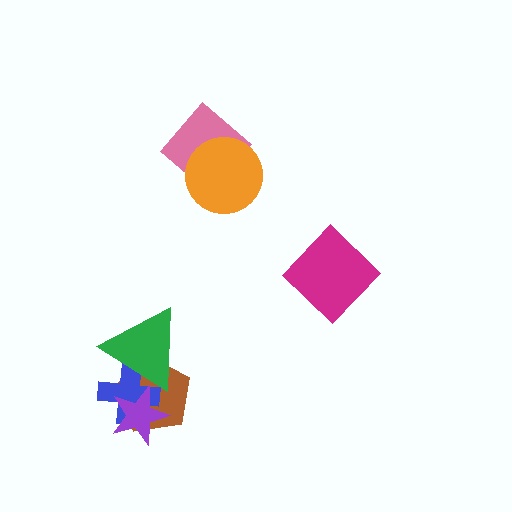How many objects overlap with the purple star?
3 objects overlap with the purple star.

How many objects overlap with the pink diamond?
1 object overlaps with the pink diamond.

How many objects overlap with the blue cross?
3 objects overlap with the blue cross.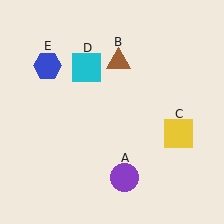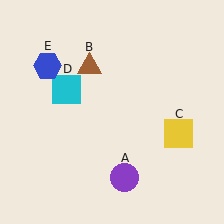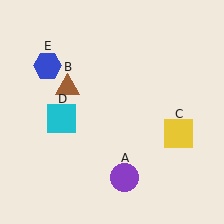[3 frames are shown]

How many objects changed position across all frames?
2 objects changed position: brown triangle (object B), cyan square (object D).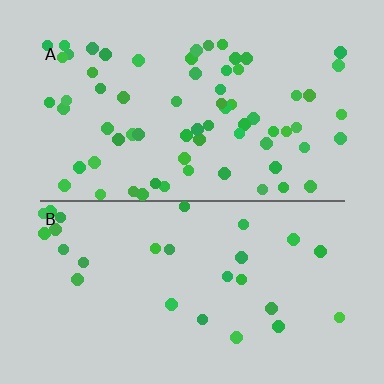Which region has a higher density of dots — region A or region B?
A (the top).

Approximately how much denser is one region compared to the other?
Approximately 2.5× — region A over region B.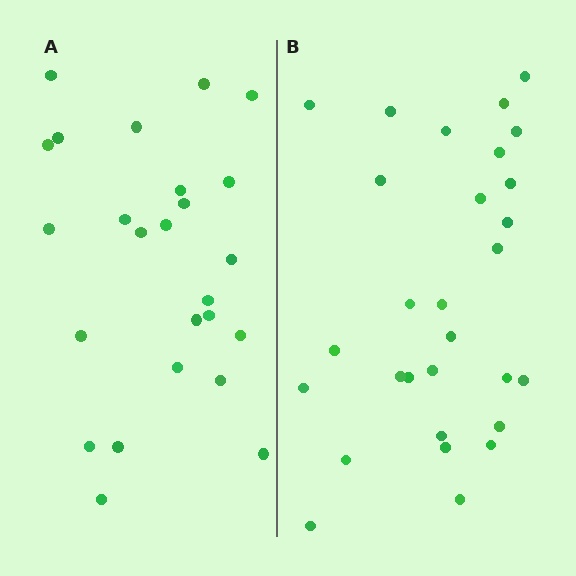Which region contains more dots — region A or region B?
Region B (the right region) has more dots.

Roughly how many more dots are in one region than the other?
Region B has about 4 more dots than region A.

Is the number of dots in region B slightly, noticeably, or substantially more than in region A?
Region B has only slightly more — the two regions are fairly close. The ratio is roughly 1.2 to 1.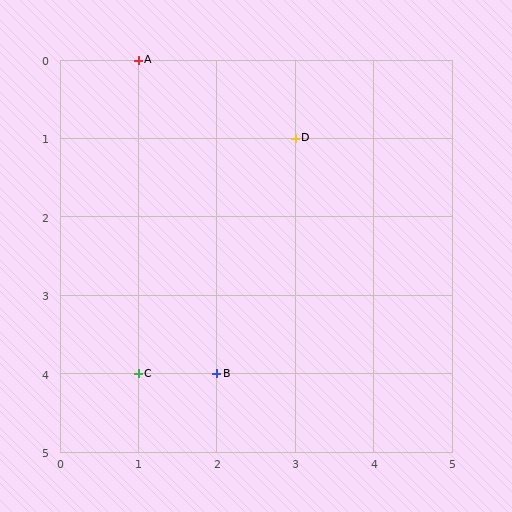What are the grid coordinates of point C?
Point C is at grid coordinates (1, 4).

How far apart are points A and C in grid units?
Points A and C are 4 rows apart.